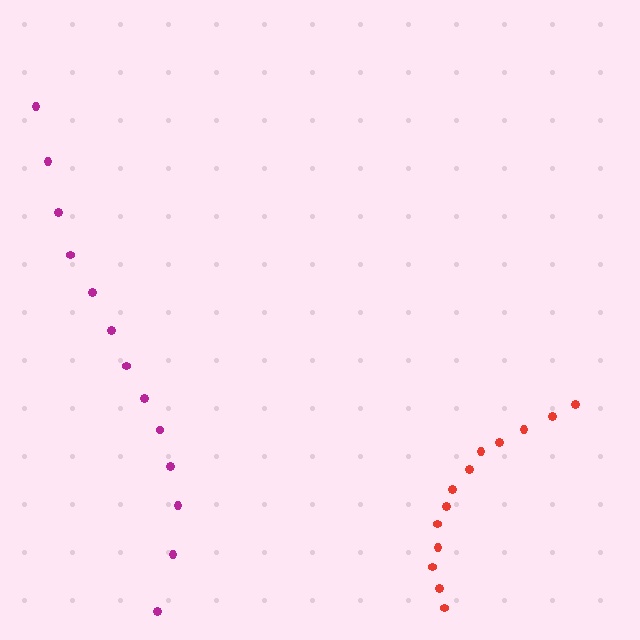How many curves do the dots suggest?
There are 2 distinct paths.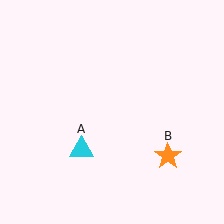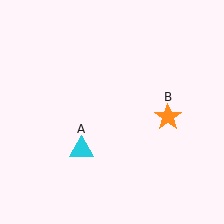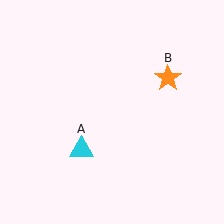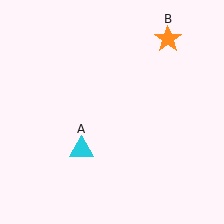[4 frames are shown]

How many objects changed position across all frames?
1 object changed position: orange star (object B).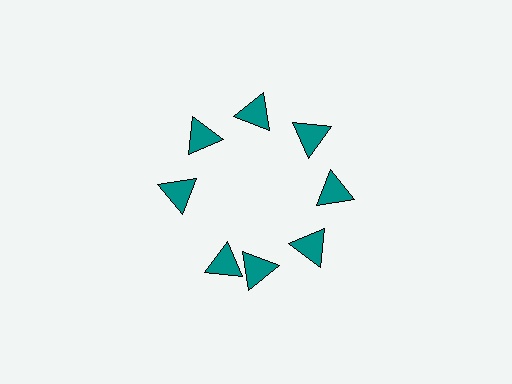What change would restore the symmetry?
The symmetry would be restored by rotating it back into even spacing with its neighbors so that all 8 triangles sit at equal angles and equal distance from the center.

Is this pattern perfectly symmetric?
No. The 8 teal triangles are arranged in a ring, but one element near the 8 o'clock position is rotated out of alignment along the ring, breaking the 8-fold rotational symmetry.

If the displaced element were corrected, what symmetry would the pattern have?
It would have 8-fold rotational symmetry — the pattern would map onto itself every 45 degrees.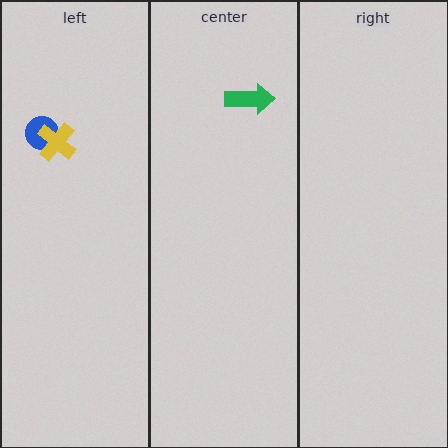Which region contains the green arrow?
The center region.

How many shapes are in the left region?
2.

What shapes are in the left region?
The blue circle, the yellow cross.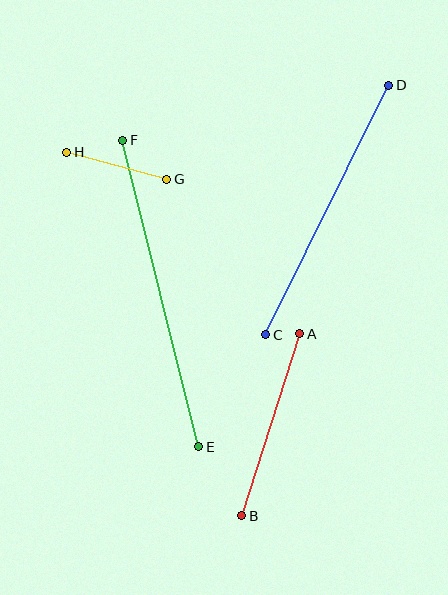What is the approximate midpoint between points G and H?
The midpoint is at approximately (117, 166) pixels.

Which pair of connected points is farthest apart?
Points E and F are farthest apart.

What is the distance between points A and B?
The distance is approximately 191 pixels.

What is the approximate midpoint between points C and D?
The midpoint is at approximately (327, 210) pixels.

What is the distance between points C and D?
The distance is approximately 278 pixels.